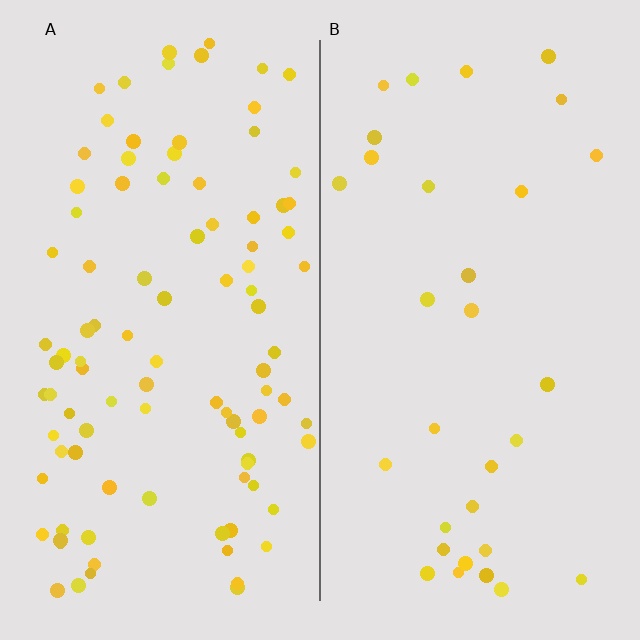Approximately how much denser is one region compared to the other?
Approximately 3.2× — region A over region B.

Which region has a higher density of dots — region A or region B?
A (the left).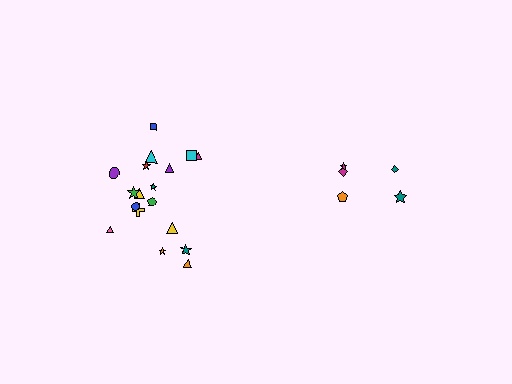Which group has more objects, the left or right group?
The left group.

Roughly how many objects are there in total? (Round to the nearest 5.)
Roughly 25 objects in total.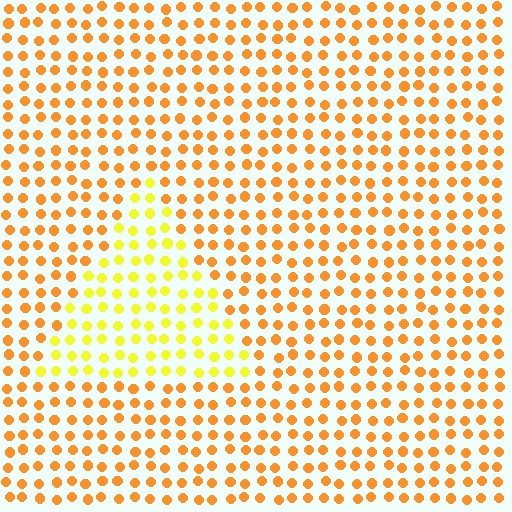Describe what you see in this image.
The image is filled with small orange elements in a uniform arrangement. A triangle-shaped region is visible where the elements are tinted to a slightly different hue, forming a subtle color boundary.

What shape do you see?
I see a triangle.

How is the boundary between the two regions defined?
The boundary is defined purely by a slight shift in hue (about 33 degrees). Spacing, size, and orientation are identical on both sides.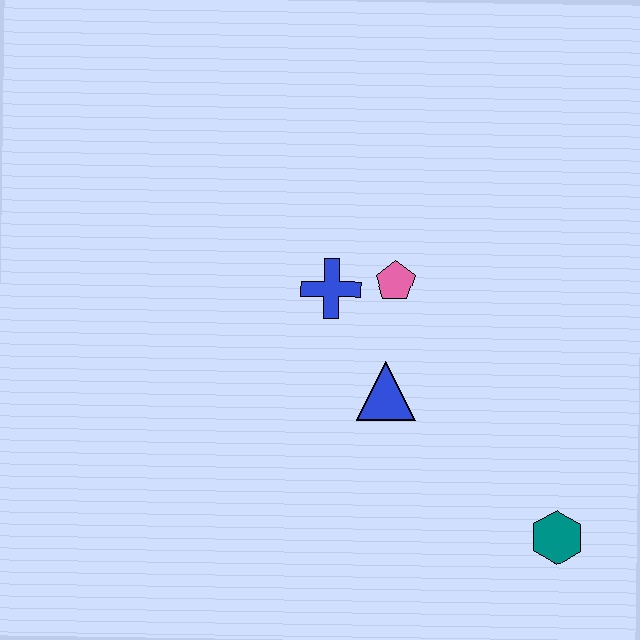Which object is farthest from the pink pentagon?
The teal hexagon is farthest from the pink pentagon.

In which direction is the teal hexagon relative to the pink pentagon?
The teal hexagon is below the pink pentagon.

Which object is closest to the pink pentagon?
The blue cross is closest to the pink pentagon.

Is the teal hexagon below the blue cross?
Yes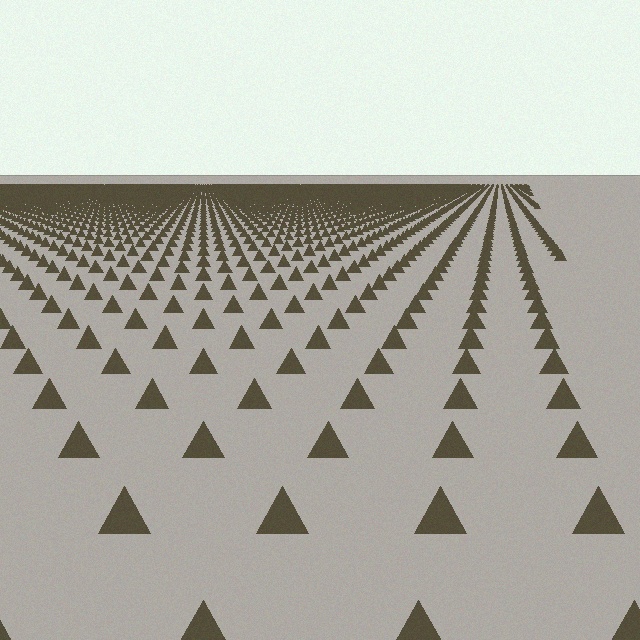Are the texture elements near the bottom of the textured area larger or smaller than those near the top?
Larger. Near the bottom, elements are closer to the viewer and appear at a bigger on-screen size.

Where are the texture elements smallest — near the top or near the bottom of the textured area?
Near the top.